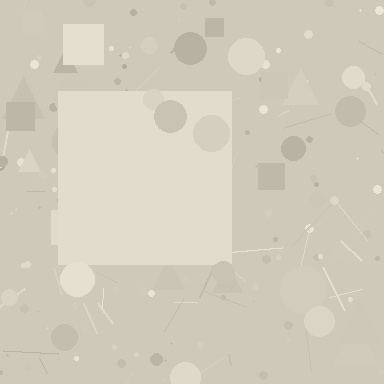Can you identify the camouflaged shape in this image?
The camouflaged shape is a square.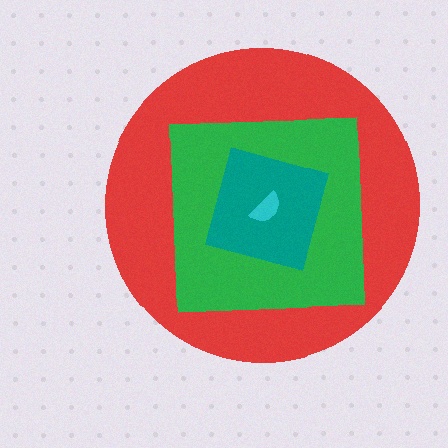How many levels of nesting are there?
4.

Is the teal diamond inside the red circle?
Yes.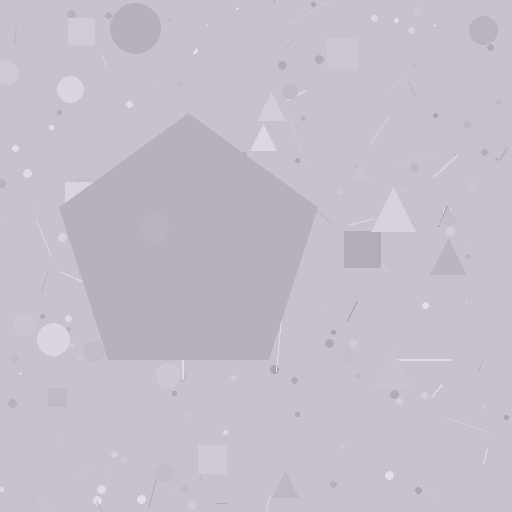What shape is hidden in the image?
A pentagon is hidden in the image.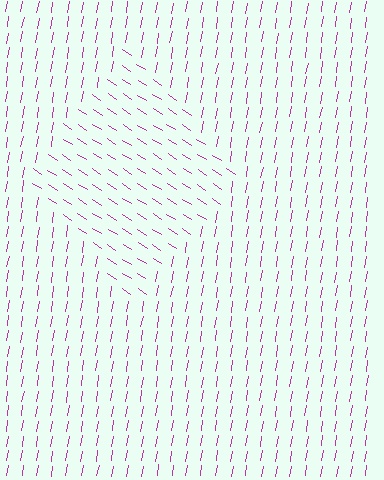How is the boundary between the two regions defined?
The boundary is defined purely by a change in line orientation (approximately 67 degrees difference). All lines are the same color and thickness.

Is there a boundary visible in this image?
Yes, there is a texture boundary formed by a change in line orientation.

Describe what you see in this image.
The image is filled with small magenta line segments. A diamond region in the image has lines oriented differently from the surrounding lines, creating a visible texture boundary.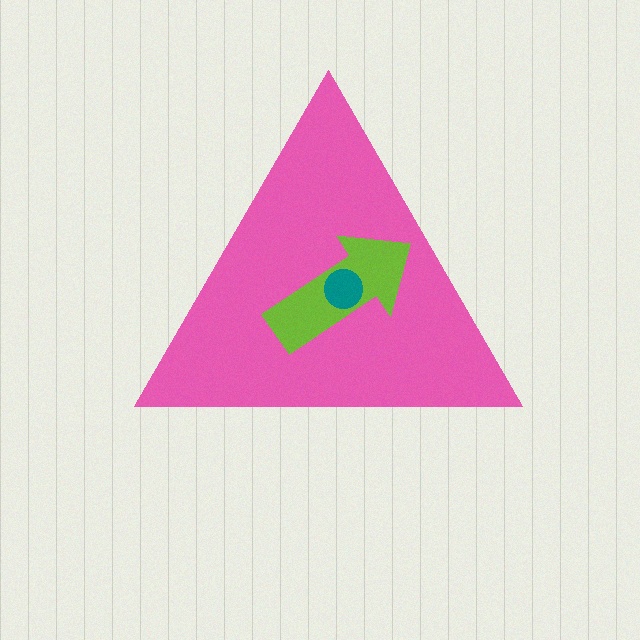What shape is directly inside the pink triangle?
The lime arrow.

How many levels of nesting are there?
3.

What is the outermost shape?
The pink triangle.